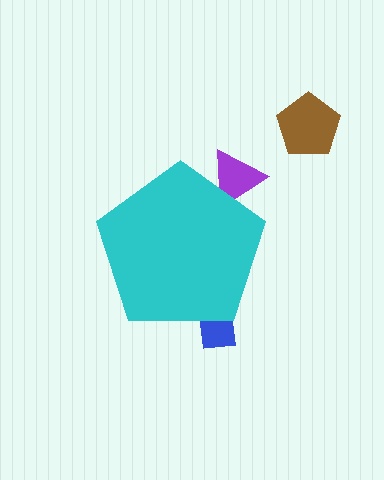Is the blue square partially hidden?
Yes, the blue square is partially hidden behind the cyan pentagon.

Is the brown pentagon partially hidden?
No, the brown pentagon is fully visible.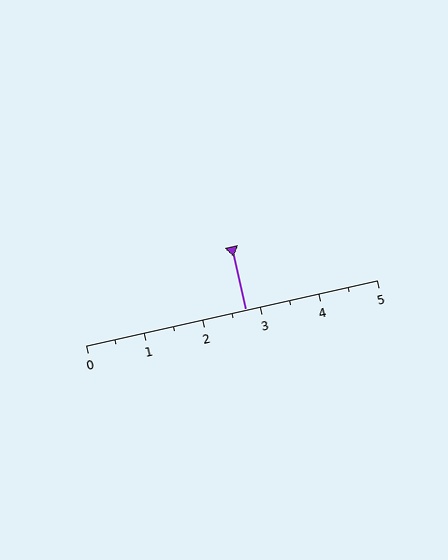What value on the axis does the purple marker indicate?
The marker indicates approximately 2.8.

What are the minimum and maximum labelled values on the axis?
The axis runs from 0 to 5.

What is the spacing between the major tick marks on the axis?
The major ticks are spaced 1 apart.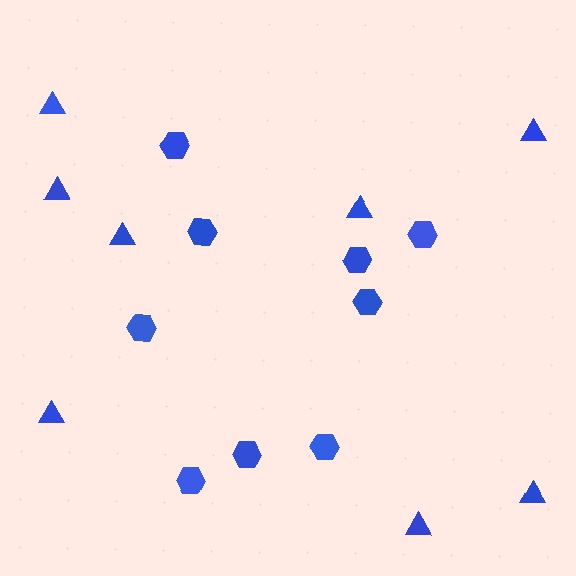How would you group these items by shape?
There are 2 groups: one group of hexagons (9) and one group of triangles (8).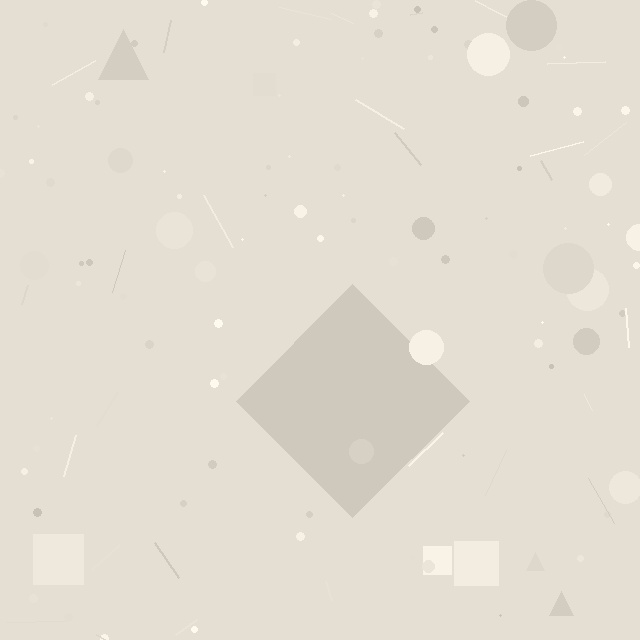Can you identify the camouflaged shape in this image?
The camouflaged shape is a diamond.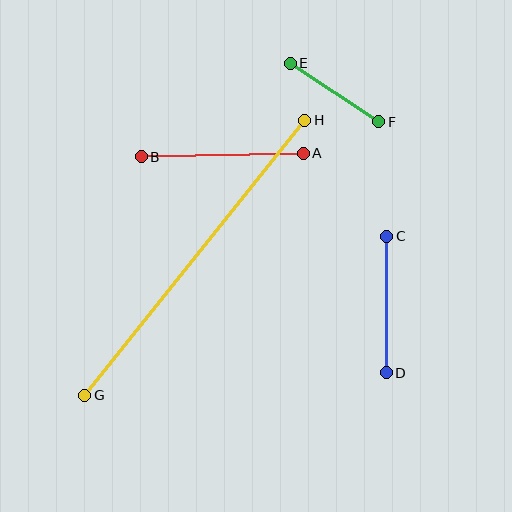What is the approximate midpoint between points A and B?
The midpoint is at approximately (222, 155) pixels.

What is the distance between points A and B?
The distance is approximately 162 pixels.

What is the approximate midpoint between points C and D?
The midpoint is at approximately (386, 304) pixels.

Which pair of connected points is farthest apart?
Points G and H are farthest apart.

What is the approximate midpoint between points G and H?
The midpoint is at approximately (195, 258) pixels.